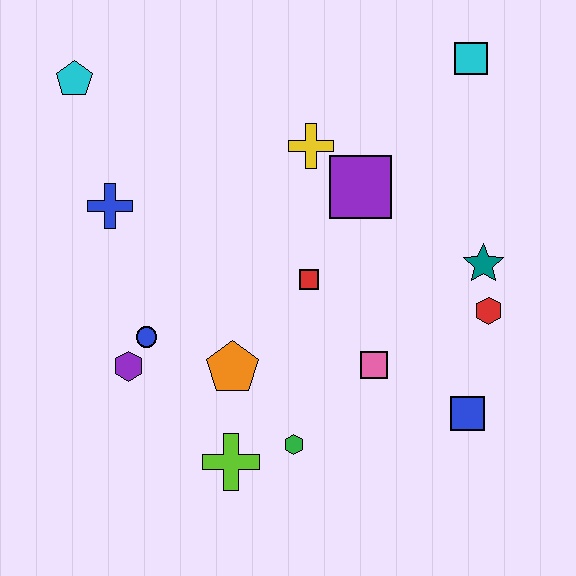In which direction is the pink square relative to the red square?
The pink square is below the red square.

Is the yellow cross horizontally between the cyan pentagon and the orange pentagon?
No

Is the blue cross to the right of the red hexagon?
No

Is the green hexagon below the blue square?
Yes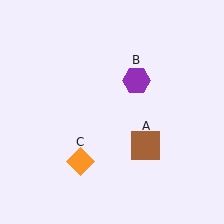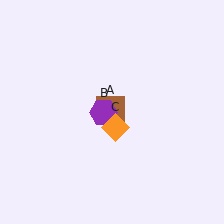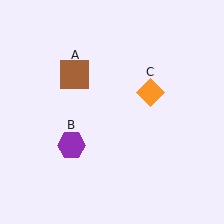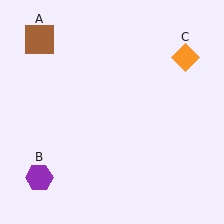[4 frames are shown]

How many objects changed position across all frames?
3 objects changed position: brown square (object A), purple hexagon (object B), orange diamond (object C).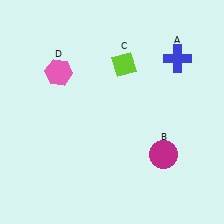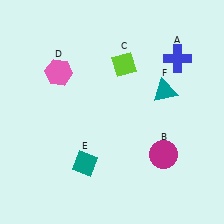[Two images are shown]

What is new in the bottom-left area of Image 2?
A teal diamond (E) was added in the bottom-left area of Image 2.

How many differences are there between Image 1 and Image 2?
There are 2 differences between the two images.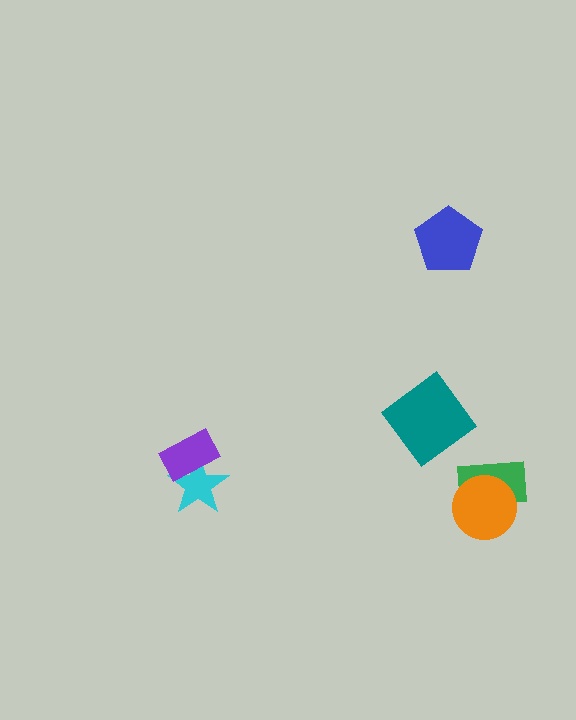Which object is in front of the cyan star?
The purple rectangle is in front of the cyan star.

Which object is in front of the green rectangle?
The orange circle is in front of the green rectangle.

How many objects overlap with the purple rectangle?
1 object overlaps with the purple rectangle.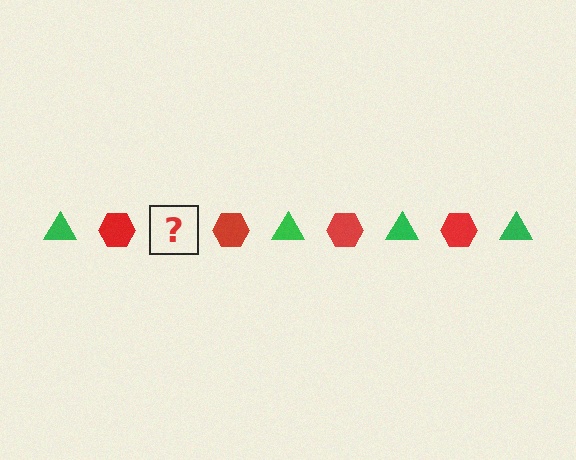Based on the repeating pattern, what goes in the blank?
The blank should be a green triangle.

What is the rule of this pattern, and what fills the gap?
The rule is that the pattern alternates between green triangle and red hexagon. The gap should be filled with a green triangle.